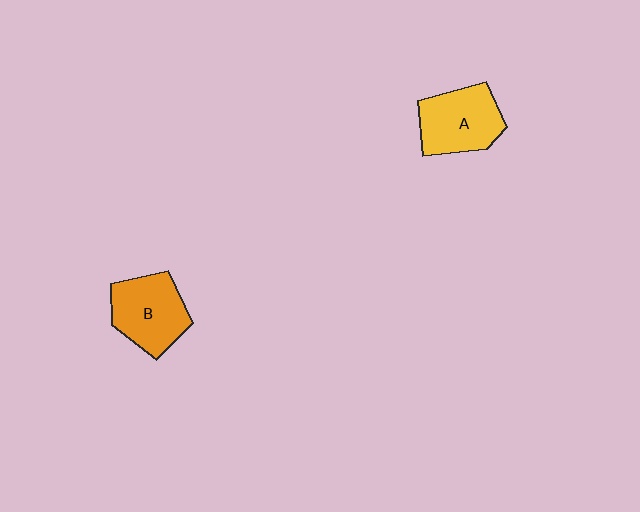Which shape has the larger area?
Shape A (yellow).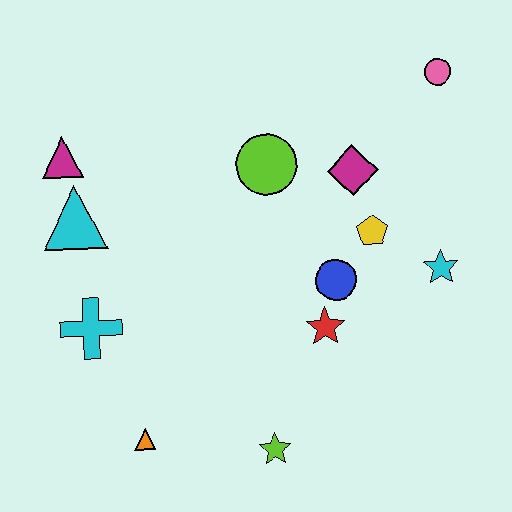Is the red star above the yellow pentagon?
No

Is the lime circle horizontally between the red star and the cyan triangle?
Yes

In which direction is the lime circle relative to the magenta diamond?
The lime circle is to the left of the magenta diamond.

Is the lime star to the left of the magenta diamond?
Yes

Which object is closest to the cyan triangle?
The magenta triangle is closest to the cyan triangle.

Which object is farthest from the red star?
The magenta triangle is farthest from the red star.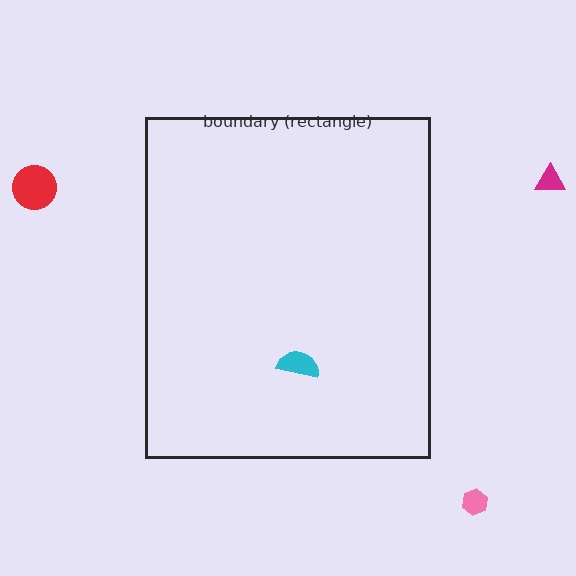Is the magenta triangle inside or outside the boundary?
Outside.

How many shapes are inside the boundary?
1 inside, 3 outside.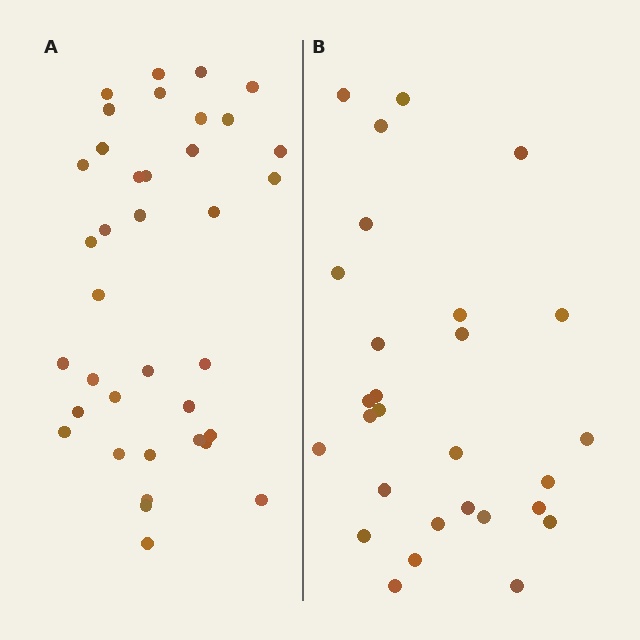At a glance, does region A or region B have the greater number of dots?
Region A (the left region) has more dots.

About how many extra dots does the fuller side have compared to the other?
Region A has roughly 8 or so more dots than region B.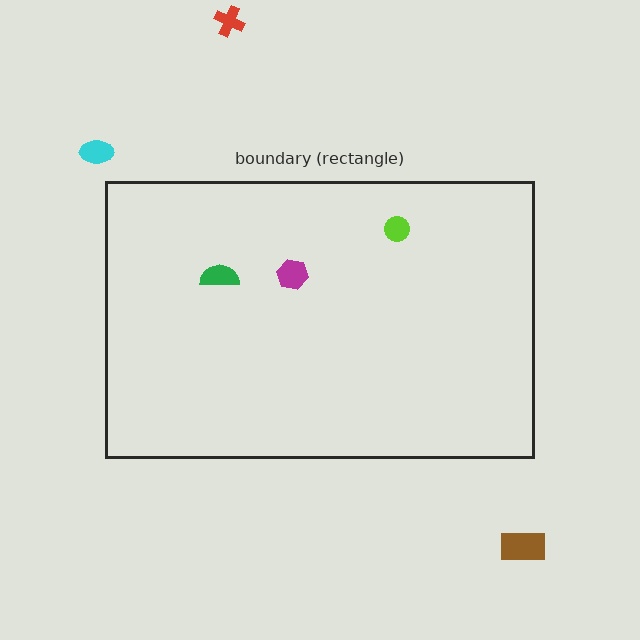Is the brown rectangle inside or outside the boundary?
Outside.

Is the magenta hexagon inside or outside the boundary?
Inside.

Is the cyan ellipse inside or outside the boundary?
Outside.